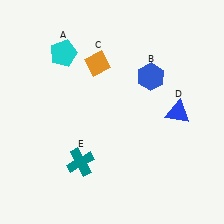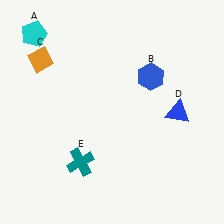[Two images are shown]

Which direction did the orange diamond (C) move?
The orange diamond (C) moved left.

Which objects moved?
The objects that moved are: the cyan pentagon (A), the orange diamond (C).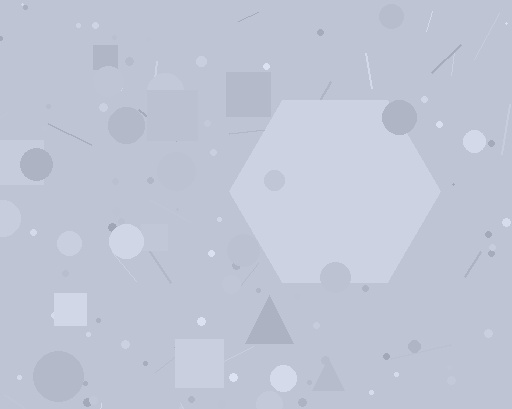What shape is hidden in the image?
A hexagon is hidden in the image.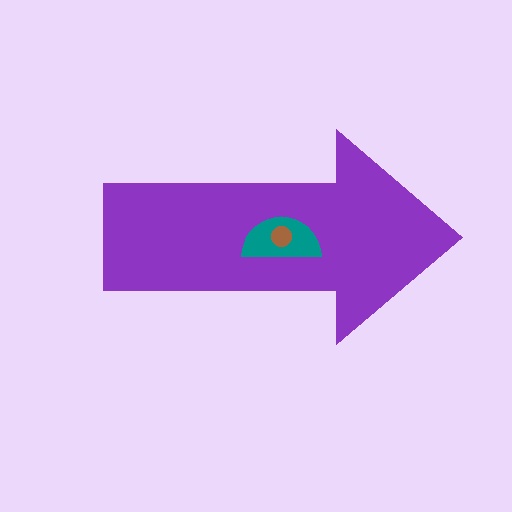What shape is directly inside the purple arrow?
The teal semicircle.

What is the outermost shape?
The purple arrow.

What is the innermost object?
The brown circle.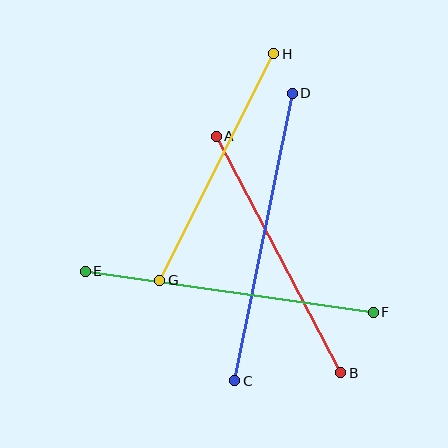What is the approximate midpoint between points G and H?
The midpoint is at approximately (217, 167) pixels.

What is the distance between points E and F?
The distance is approximately 291 pixels.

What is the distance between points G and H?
The distance is approximately 253 pixels.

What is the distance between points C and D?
The distance is approximately 293 pixels.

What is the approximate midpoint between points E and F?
The midpoint is at approximately (229, 292) pixels.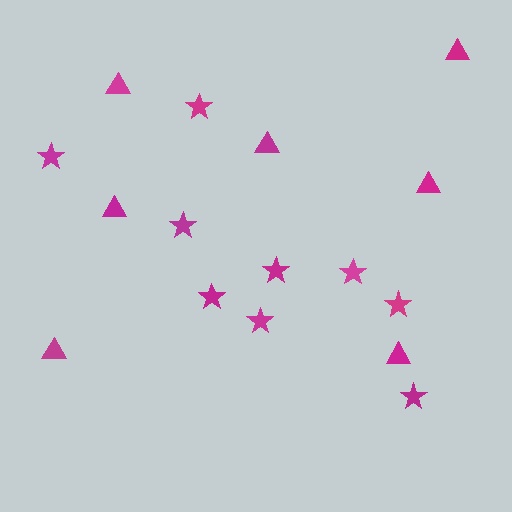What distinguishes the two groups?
There are 2 groups: one group of stars (9) and one group of triangles (7).